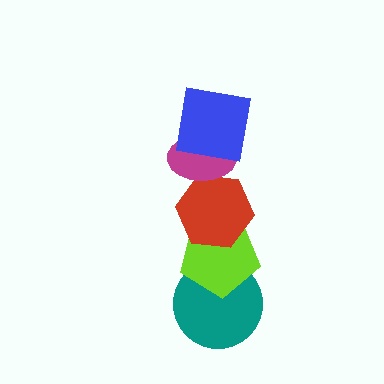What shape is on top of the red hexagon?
The magenta ellipse is on top of the red hexagon.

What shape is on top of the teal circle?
The lime pentagon is on top of the teal circle.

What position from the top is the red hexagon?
The red hexagon is 3rd from the top.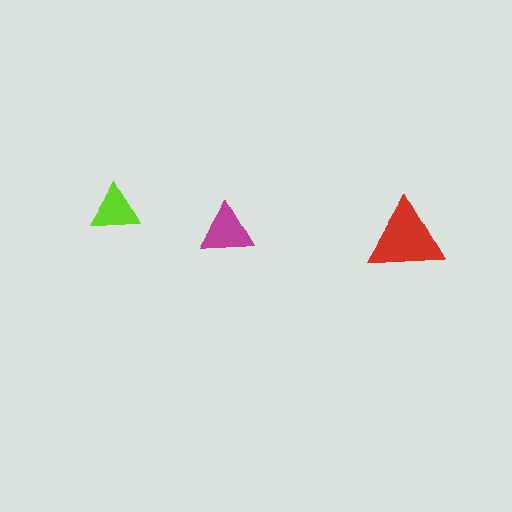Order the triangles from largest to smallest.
the red one, the magenta one, the lime one.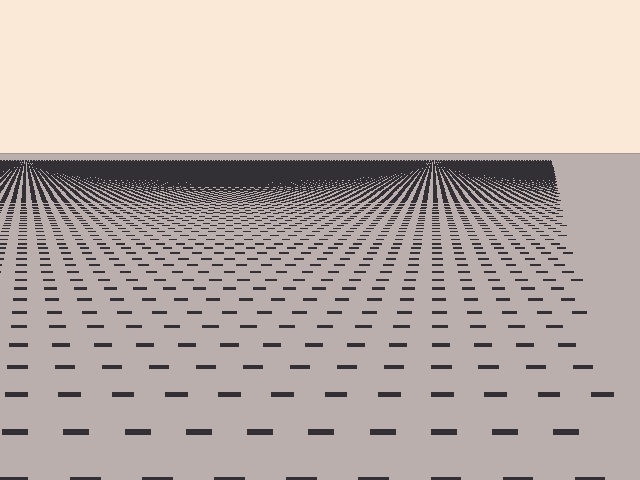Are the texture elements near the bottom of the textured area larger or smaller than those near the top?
Larger. Near the bottom, elements are closer to the viewer and appear at a bigger on-screen size.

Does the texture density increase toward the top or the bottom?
Density increases toward the top.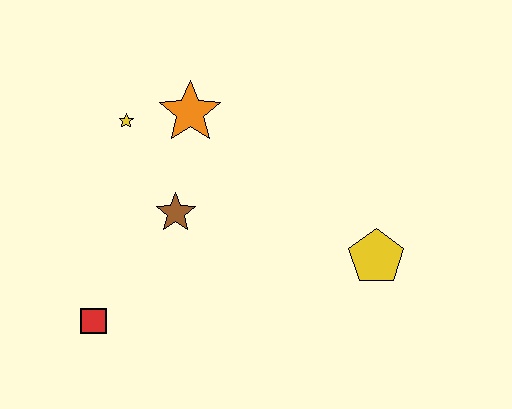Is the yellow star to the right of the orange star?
No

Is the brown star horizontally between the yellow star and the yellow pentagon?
Yes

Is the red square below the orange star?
Yes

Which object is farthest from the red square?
The yellow pentagon is farthest from the red square.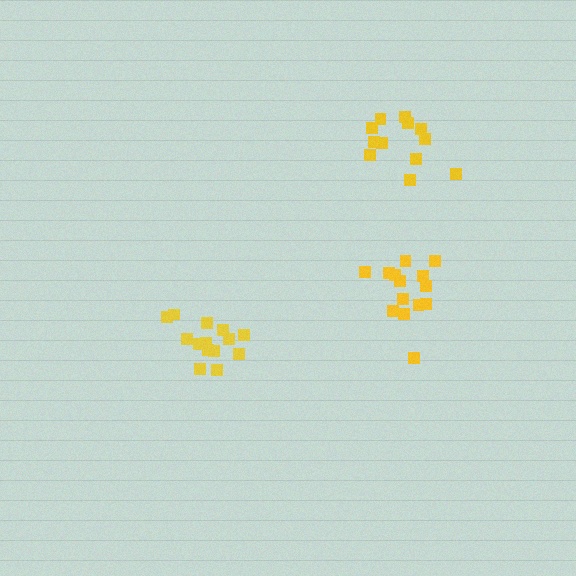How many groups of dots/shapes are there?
There are 3 groups.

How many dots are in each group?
Group 1: 14 dots, Group 2: 14 dots, Group 3: 12 dots (40 total).